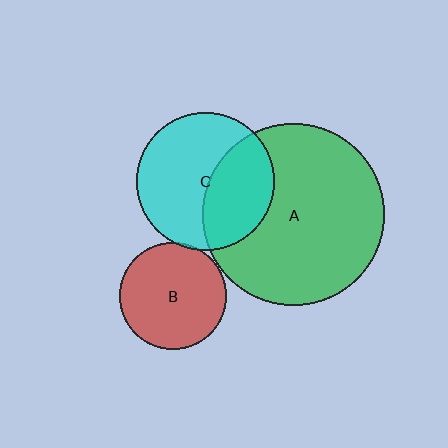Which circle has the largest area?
Circle A (green).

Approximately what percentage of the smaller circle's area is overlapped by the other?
Approximately 5%.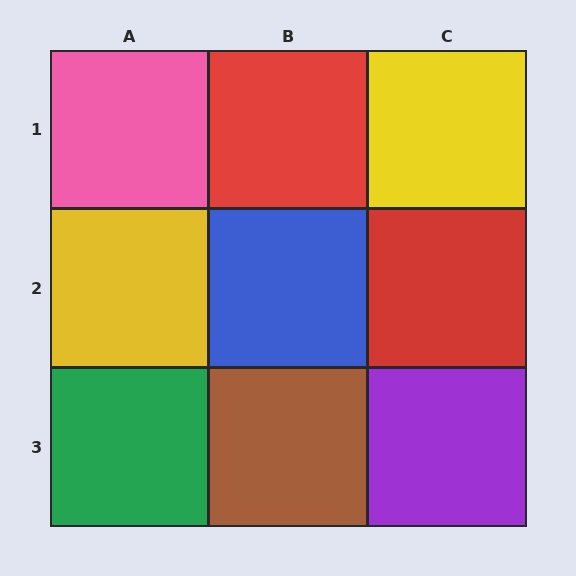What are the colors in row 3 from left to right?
Green, brown, purple.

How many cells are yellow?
2 cells are yellow.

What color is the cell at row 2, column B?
Blue.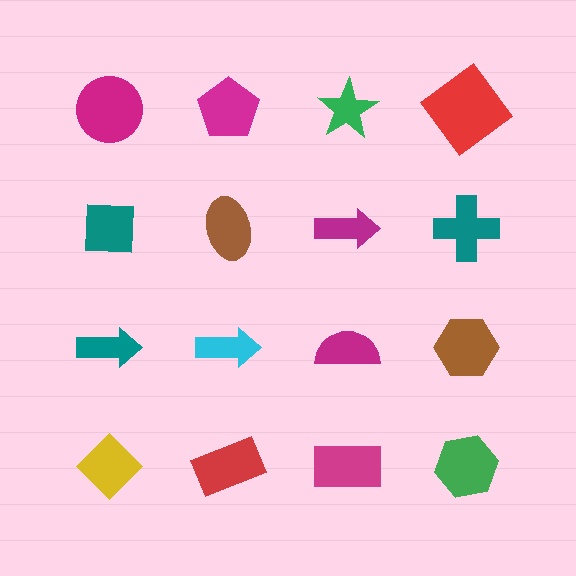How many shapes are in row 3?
4 shapes.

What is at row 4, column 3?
A magenta rectangle.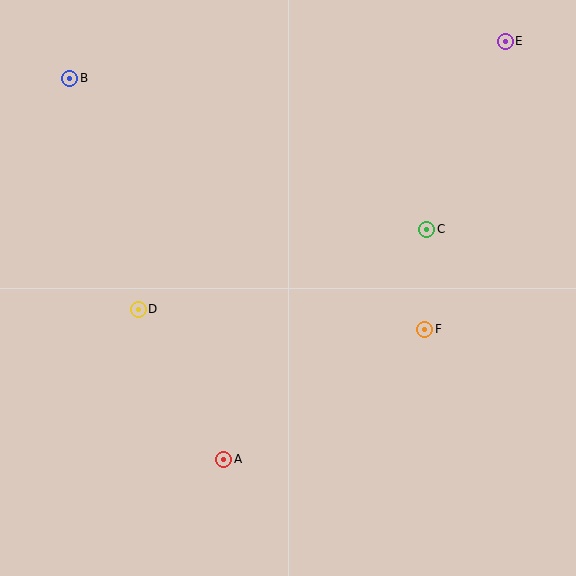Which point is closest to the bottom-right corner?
Point F is closest to the bottom-right corner.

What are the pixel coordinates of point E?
Point E is at (505, 41).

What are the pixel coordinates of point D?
Point D is at (138, 309).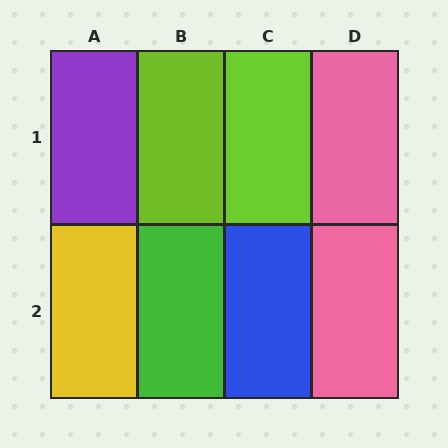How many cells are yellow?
1 cell is yellow.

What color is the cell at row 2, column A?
Yellow.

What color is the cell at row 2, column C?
Blue.